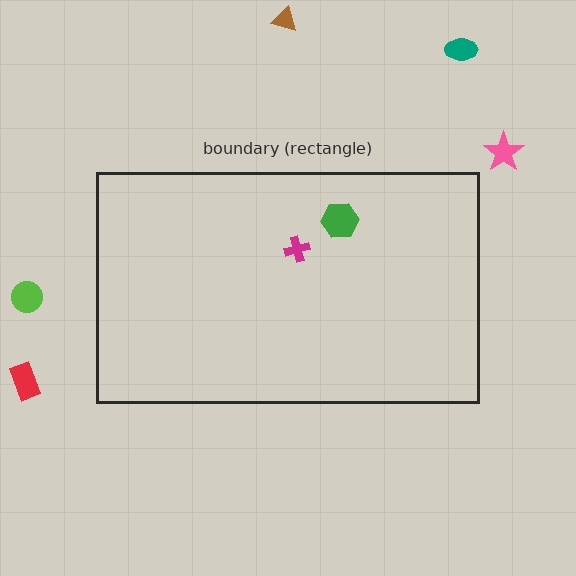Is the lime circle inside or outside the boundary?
Outside.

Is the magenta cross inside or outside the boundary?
Inside.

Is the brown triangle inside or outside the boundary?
Outside.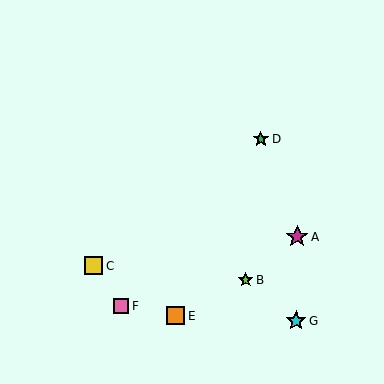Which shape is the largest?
The magenta star (labeled A) is the largest.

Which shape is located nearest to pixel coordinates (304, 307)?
The cyan star (labeled G) at (296, 321) is nearest to that location.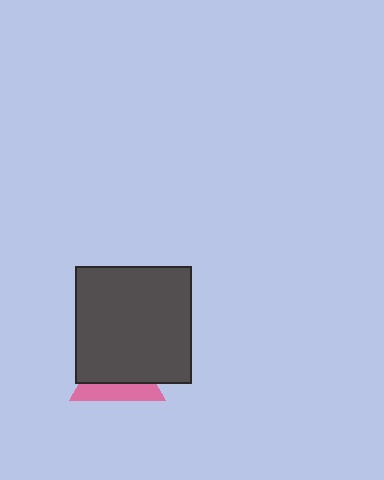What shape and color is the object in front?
The object in front is a dark gray square.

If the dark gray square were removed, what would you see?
You would see the complete pink triangle.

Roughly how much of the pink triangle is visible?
A small part of it is visible (roughly 38%).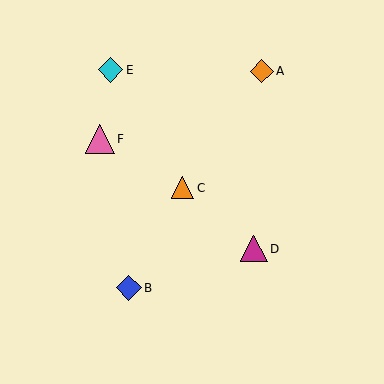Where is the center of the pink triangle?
The center of the pink triangle is at (100, 139).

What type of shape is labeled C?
Shape C is an orange triangle.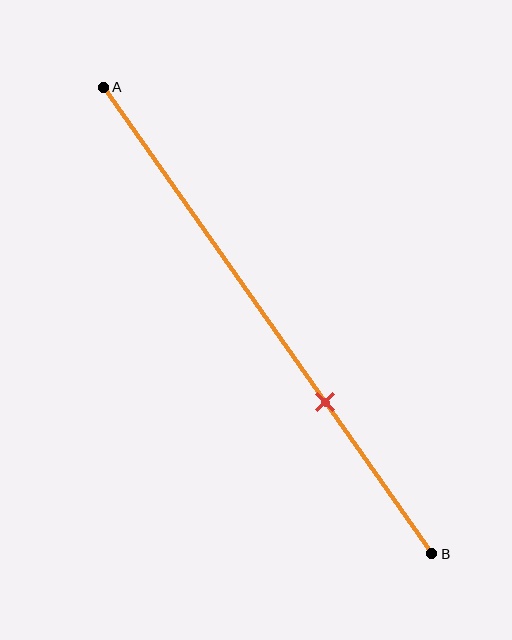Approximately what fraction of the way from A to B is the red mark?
The red mark is approximately 70% of the way from A to B.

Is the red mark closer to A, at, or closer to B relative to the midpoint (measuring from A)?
The red mark is closer to point B than the midpoint of segment AB.